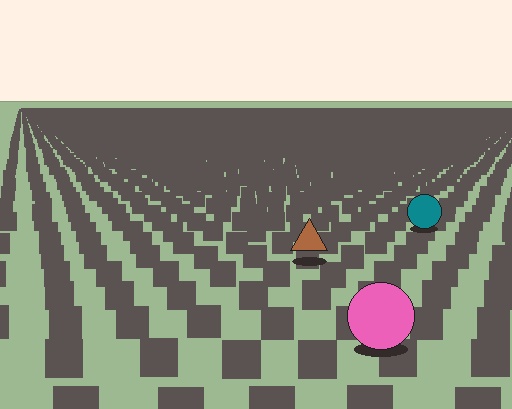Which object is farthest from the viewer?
The teal circle is farthest from the viewer. It appears smaller and the ground texture around it is denser.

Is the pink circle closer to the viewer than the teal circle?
Yes. The pink circle is closer — you can tell from the texture gradient: the ground texture is coarser near it.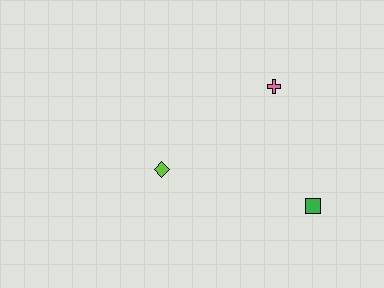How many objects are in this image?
There are 3 objects.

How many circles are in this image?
There are no circles.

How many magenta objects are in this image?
There are no magenta objects.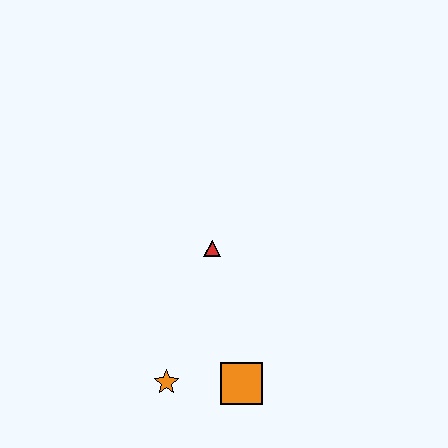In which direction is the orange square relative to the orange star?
The orange square is to the right of the orange star.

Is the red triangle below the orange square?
No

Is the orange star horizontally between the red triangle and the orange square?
No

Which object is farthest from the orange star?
The red triangle is farthest from the orange star.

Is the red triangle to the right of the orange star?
Yes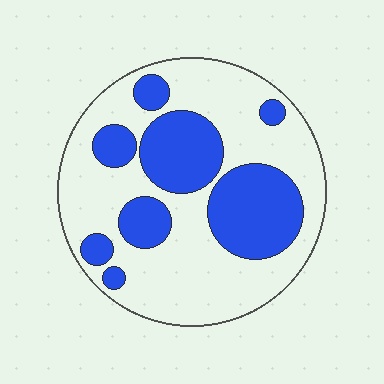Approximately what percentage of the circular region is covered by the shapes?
Approximately 35%.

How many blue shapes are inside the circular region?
8.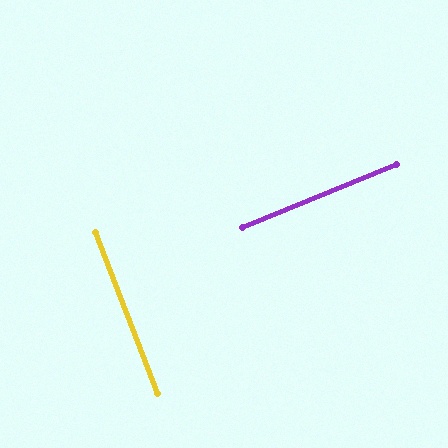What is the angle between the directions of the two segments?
Approximately 89 degrees.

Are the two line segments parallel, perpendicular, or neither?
Perpendicular — they meet at approximately 89°.